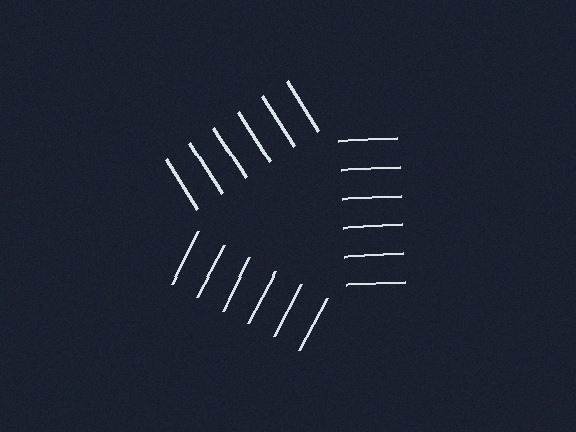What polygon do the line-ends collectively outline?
An illusory triangle — the line segments terminate on its edges but no continuous stroke is drawn.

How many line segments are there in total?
18 — 6 along each of the 3 edges.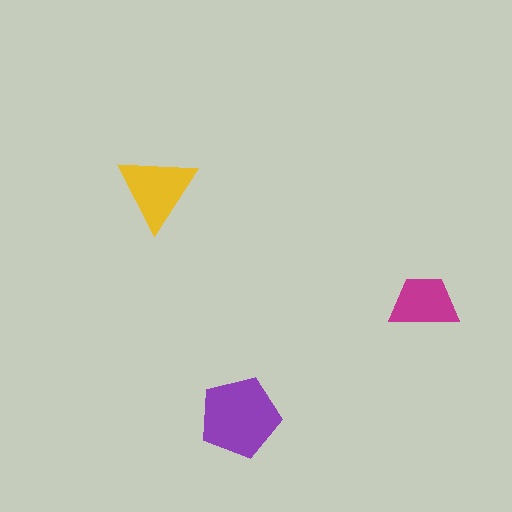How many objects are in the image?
There are 3 objects in the image.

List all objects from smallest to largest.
The magenta trapezoid, the yellow triangle, the purple pentagon.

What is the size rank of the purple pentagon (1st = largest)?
1st.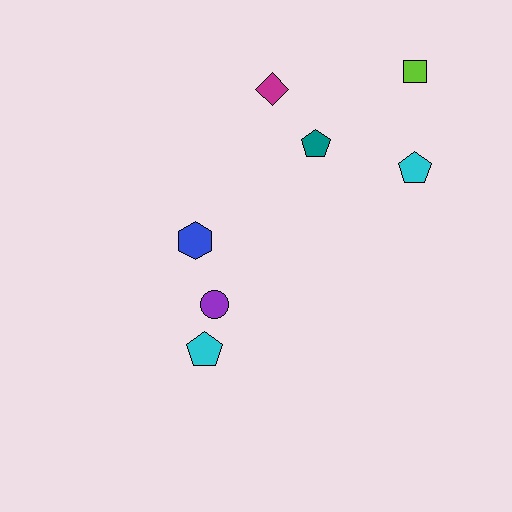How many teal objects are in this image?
There is 1 teal object.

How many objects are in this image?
There are 7 objects.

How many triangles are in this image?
There are no triangles.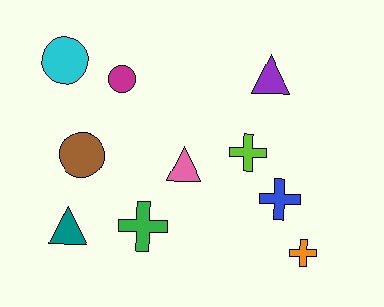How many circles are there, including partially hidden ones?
There are 3 circles.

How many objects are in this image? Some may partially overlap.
There are 10 objects.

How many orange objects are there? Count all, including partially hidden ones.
There is 1 orange object.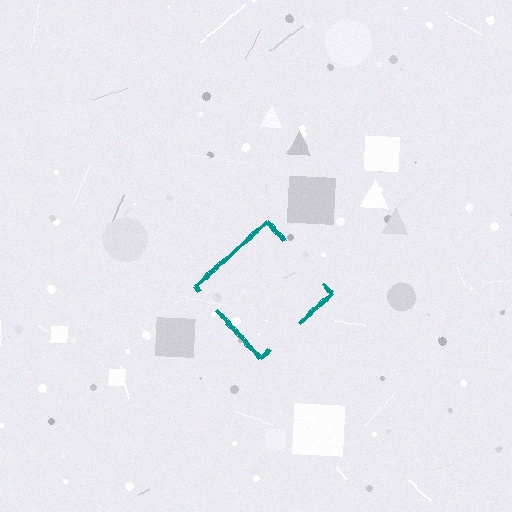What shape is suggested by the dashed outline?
The dashed outline suggests a diamond.